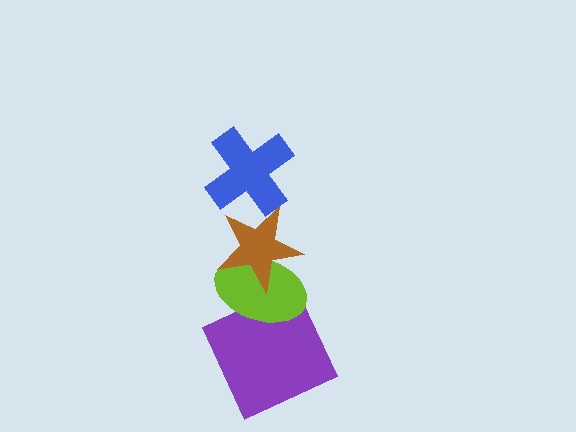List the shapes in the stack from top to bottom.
From top to bottom: the blue cross, the brown star, the lime ellipse, the purple square.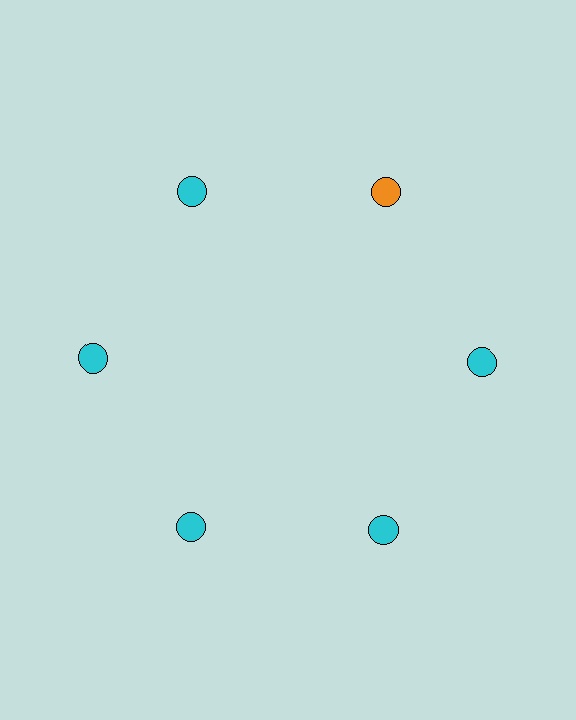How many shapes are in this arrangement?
There are 6 shapes arranged in a ring pattern.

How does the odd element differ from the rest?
It has a different color: orange instead of cyan.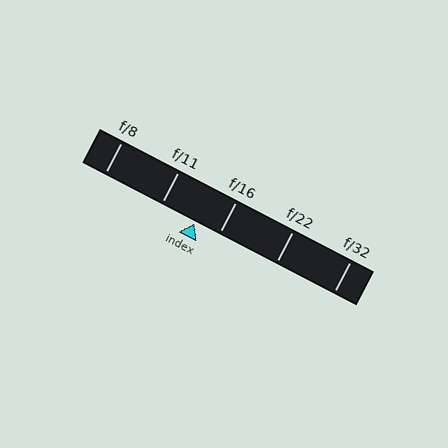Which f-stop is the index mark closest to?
The index mark is closest to f/16.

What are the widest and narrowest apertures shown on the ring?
The widest aperture shown is f/8 and the narrowest is f/32.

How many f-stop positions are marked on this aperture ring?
There are 5 f-stop positions marked.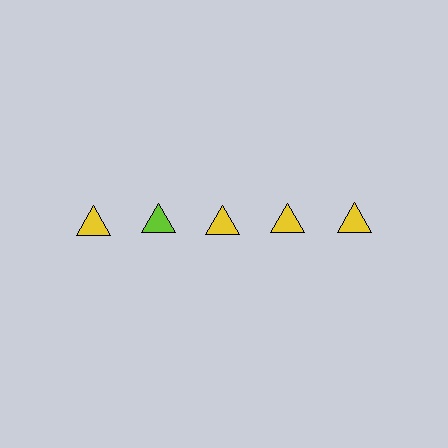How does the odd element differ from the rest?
It has a different color: lime instead of yellow.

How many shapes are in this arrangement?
There are 5 shapes arranged in a grid pattern.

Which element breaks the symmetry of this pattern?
The lime triangle in the top row, second from left column breaks the symmetry. All other shapes are yellow triangles.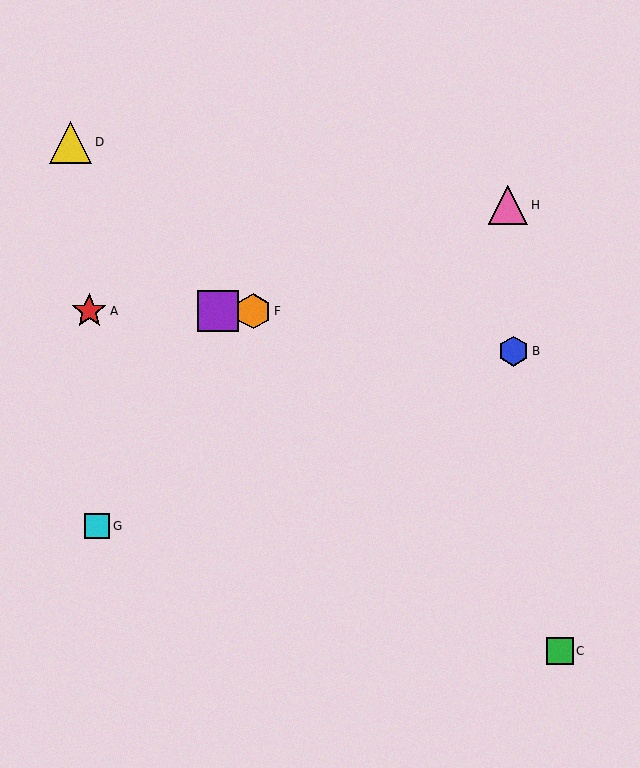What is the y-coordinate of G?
Object G is at y≈526.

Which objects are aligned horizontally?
Objects A, E, F are aligned horizontally.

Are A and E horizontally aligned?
Yes, both are at y≈311.